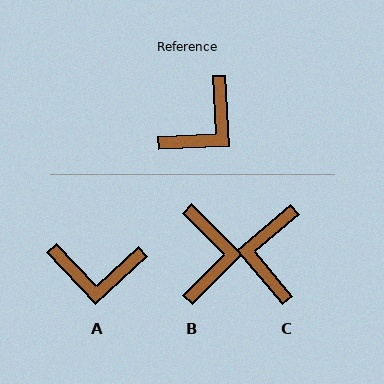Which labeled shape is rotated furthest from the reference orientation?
C, about 143 degrees away.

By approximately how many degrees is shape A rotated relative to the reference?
Approximately 50 degrees clockwise.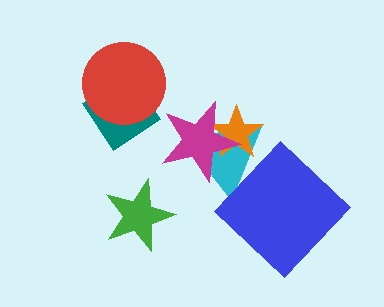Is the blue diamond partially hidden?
No, no other shape covers it.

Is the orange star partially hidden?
Yes, it is partially covered by another shape.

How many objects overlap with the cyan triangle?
3 objects overlap with the cyan triangle.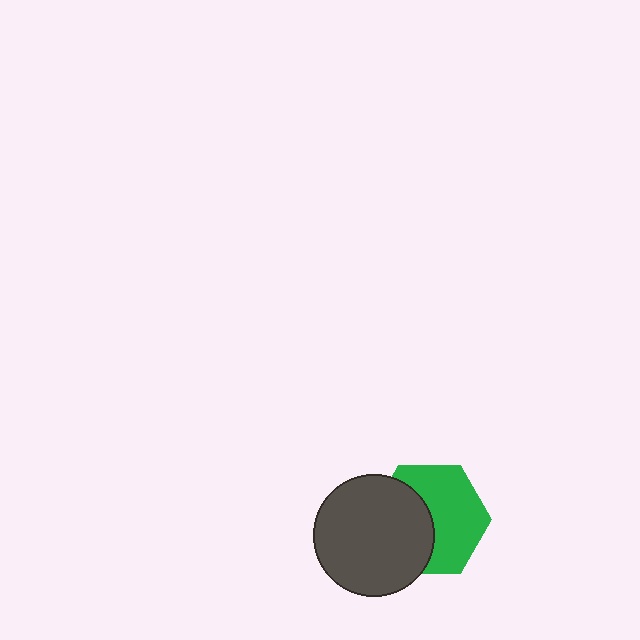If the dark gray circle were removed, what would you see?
You would see the complete green hexagon.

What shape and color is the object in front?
The object in front is a dark gray circle.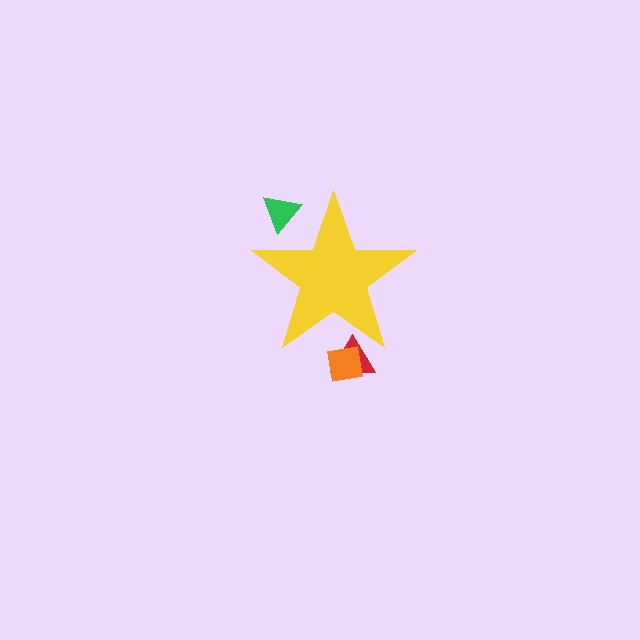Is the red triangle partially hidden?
Yes, the red triangle is partially hidden behind the yellow star.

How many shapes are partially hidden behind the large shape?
3 shapes are partially hidden.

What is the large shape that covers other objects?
A yellow star.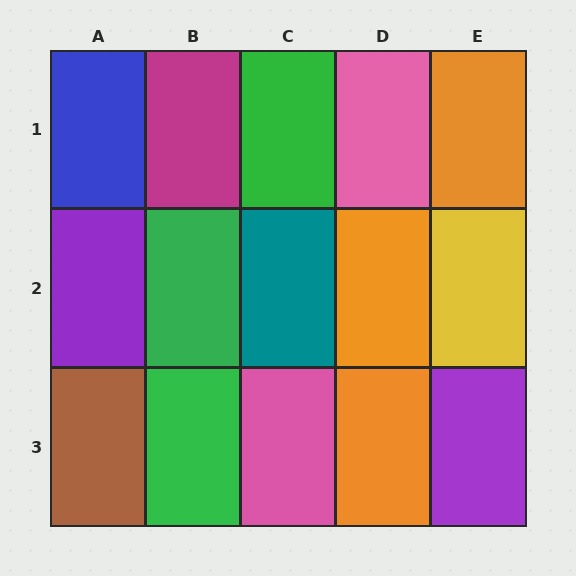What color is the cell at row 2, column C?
Teal.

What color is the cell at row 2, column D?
Orange.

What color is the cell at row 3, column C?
Pink.